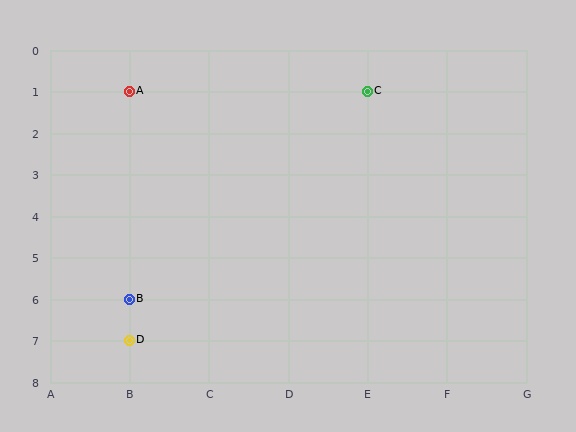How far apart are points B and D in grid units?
Points B and D are 1 row apart.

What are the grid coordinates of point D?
Point D is at grid coordinates (B, 7).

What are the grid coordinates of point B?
Point B is at grid coordinates (B, 6).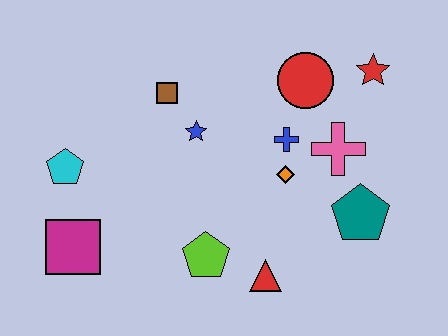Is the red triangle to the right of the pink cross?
No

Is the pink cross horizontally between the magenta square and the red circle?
No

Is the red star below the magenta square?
No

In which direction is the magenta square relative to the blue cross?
The magenta square is to the left of the blue cross.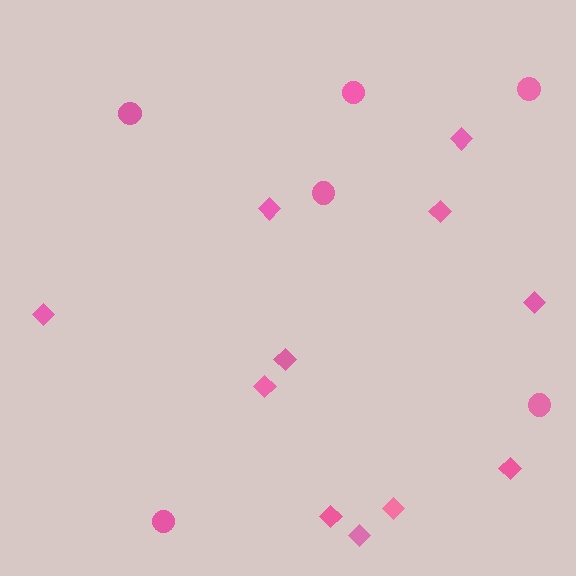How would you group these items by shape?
There are 2 groups: one group of circles (6) and one group of diamonds (11).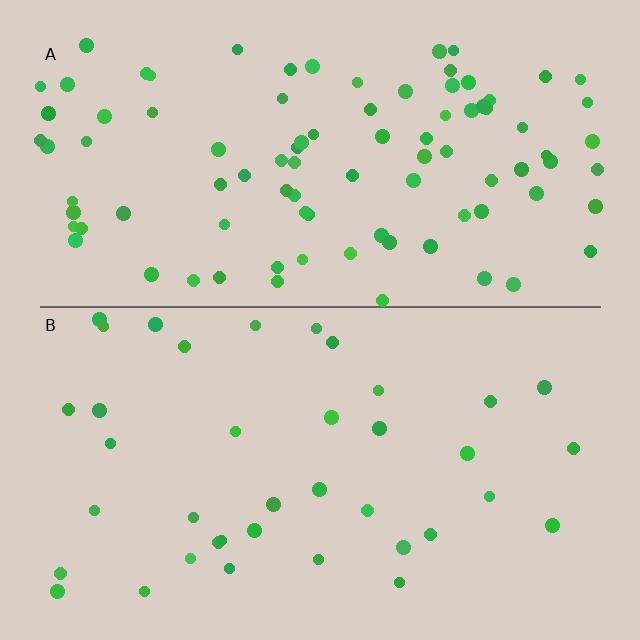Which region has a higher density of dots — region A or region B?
A (the top).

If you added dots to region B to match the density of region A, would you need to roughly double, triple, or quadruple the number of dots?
Approximately double.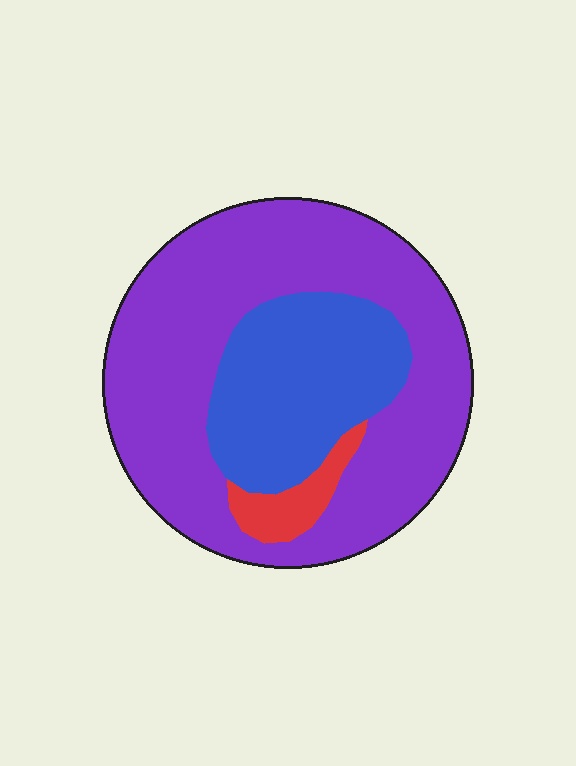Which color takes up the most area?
Purple, at roughly 65%.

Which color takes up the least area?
Red, at roughly 5%.